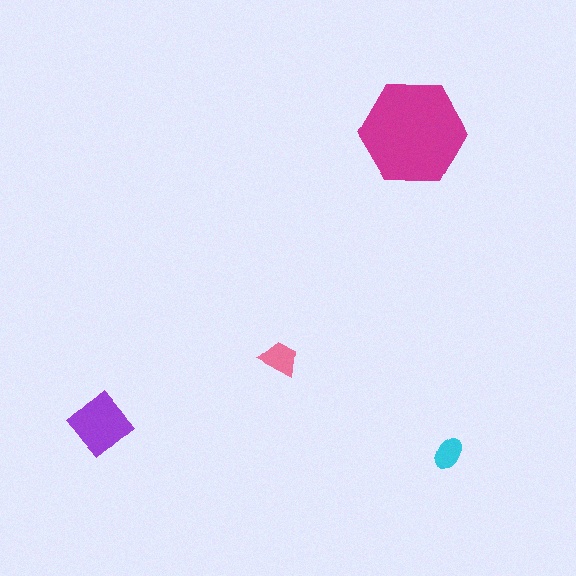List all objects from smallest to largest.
The cyan ellipse, the pink trapezoid, the purple diamond, the magenta hexagon.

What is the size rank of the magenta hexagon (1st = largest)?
1st.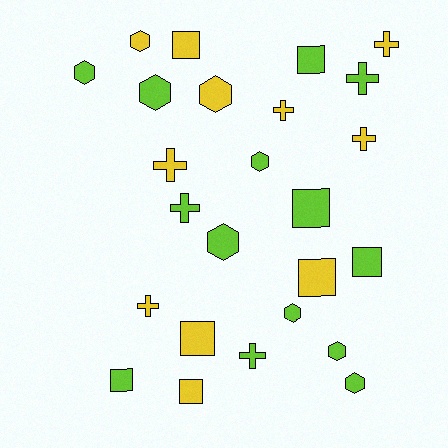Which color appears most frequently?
Lime, with 14 objects.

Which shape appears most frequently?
Hexagon, with 9 objects.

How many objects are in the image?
There are 25 objects.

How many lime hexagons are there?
There are 7 lime hexagons.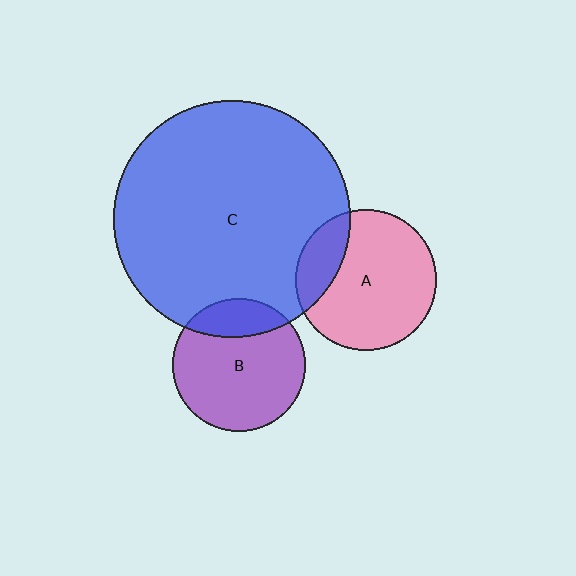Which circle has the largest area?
Circle C (blue).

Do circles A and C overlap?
Yes.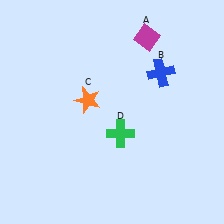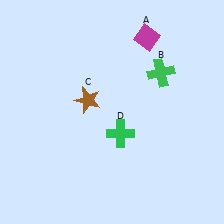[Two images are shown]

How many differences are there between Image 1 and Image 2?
There are 2 differences between the two images.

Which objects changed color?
B changed from blue to green. C changed from orange to brown.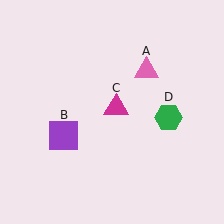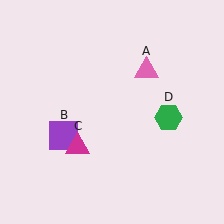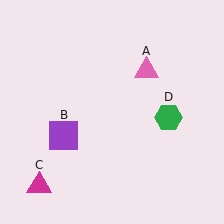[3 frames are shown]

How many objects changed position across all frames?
1 object changed position: magenta triangle (object C).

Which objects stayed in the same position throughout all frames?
Pink triangle (object A) and purple square (object B) and green hexagon (object D) remained stationary.